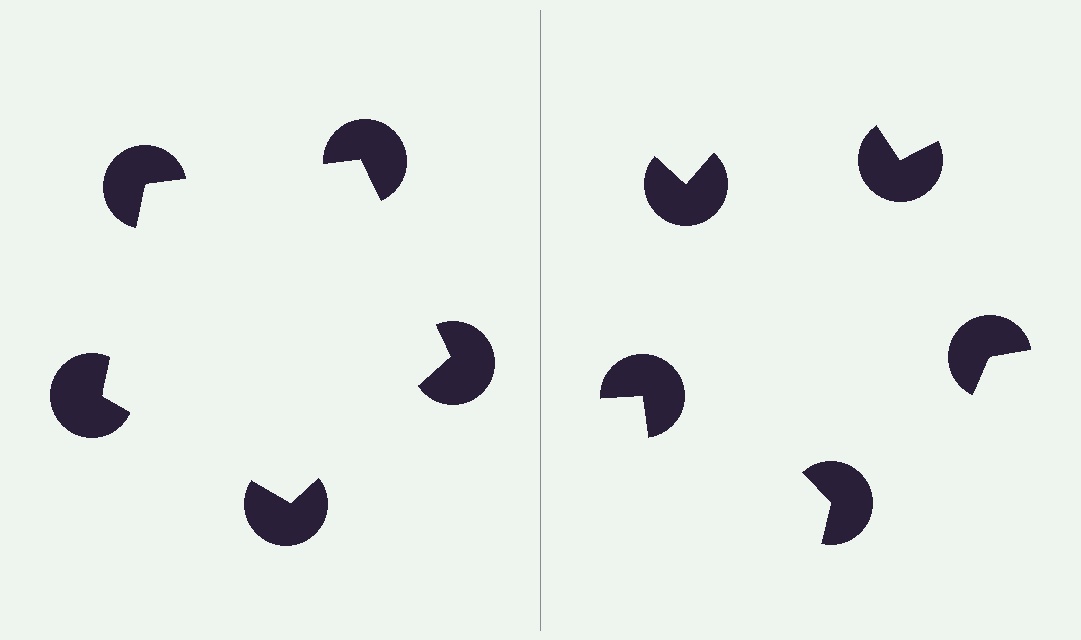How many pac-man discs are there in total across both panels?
10 — 5 on each side.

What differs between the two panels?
The pac-man discs are positioned identically on both sides; only the wedge orientations differ. On the left they align to a pentagon; on the right they are misaligned.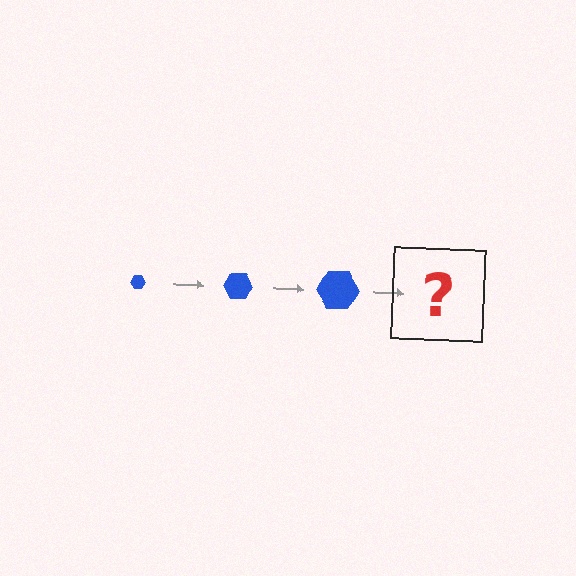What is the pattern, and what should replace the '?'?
The pattern is that the hexagon gets progressively larger each step. The '?' should be a blue hexagon, larger than the previous one.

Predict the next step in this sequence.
The next step is a blue hexagon, larger than the previous one.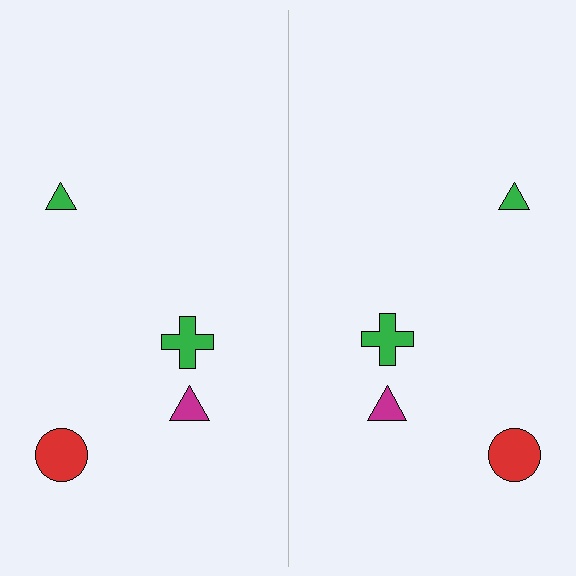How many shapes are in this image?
There are 8 shapes in this image.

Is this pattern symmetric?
Yes, this pattern has bilateral (reflection) symmetry.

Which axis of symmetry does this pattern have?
The pattern has a vertical axis of symmetry running through the center of the image.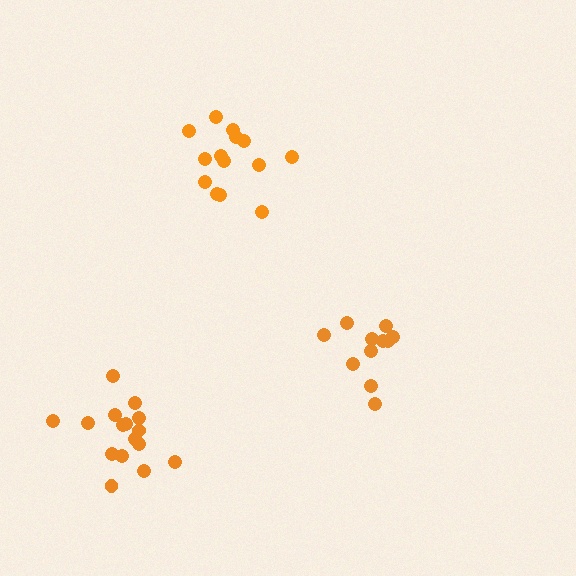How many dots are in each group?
Group 1: 14 dots, Group 2: 11 dots, Group 3: 16 dots (41 total).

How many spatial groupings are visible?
There are 3 spatial groupings.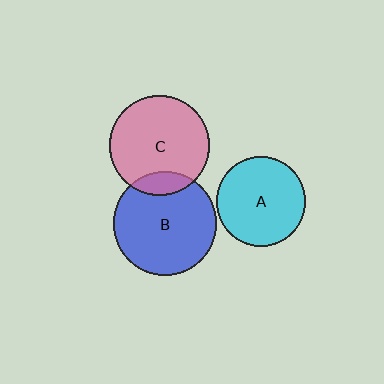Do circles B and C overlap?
Yes.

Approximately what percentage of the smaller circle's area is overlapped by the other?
Approximately 15%.